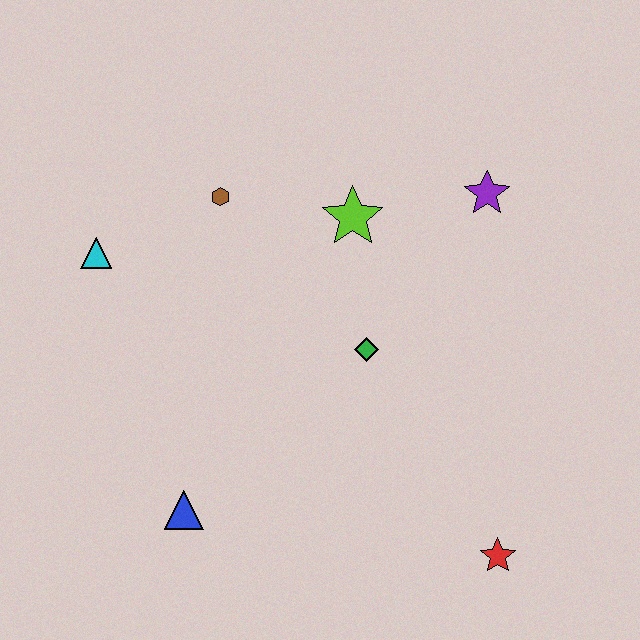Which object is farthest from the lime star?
The red star is farthest from the lime star.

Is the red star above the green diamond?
No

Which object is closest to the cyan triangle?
The brown hexagon is closest to the cyan triangle.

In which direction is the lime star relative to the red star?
The lime star is above the red star.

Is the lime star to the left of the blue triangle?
No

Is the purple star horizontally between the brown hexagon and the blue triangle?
No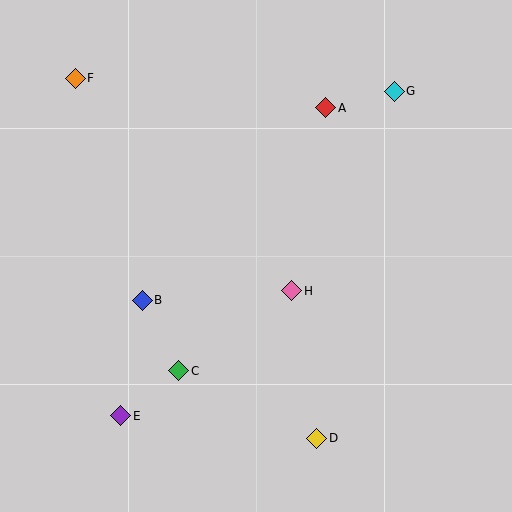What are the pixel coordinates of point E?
Point E is at (121, 416).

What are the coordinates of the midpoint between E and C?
The midpoint between E and C is at (150, 393).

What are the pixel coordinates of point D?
Point D is at (317, 438).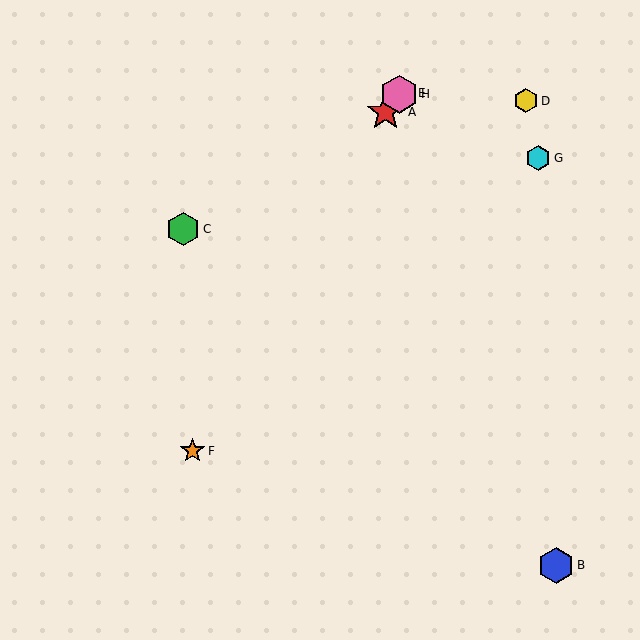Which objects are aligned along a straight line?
Objects A, E, H are aligned along a straight line.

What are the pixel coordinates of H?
Object H is at (399, 94).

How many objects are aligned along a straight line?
3 objects (A, E, H) are aligned along a straight line.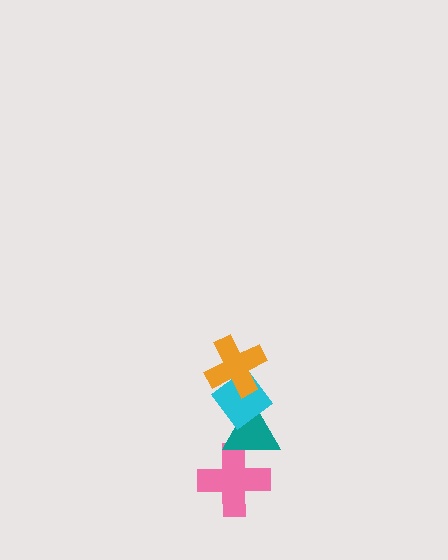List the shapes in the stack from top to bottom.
From top to bottom: the orange cross, the cyan diamond, the teal triangle, the pink cross.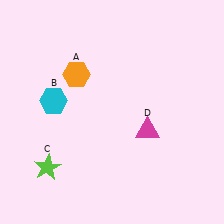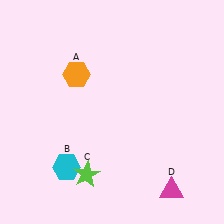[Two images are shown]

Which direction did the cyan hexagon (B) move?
The cyan hexagon (B) moved down.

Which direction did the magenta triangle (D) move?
The magenta triangle (D) moved down.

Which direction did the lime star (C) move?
The lime star (C) moved right.